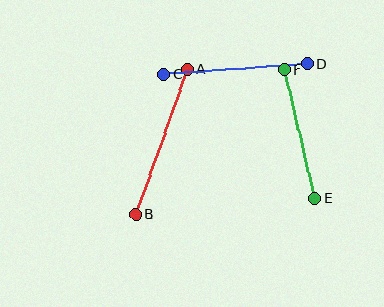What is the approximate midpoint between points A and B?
The midpoint is at approximately (162, 142) pixels.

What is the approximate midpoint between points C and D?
The midpoint is at approximately (236, 69) pixels.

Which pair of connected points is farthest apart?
Points A and B are farthest apart.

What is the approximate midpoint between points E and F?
The midpoint is at approximately (299, 134) pixels.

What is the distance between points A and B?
The distance is approximately 154 pixels.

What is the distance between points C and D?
The distance is approximately 144 pixels.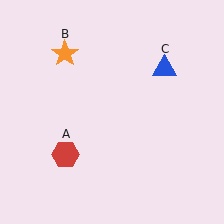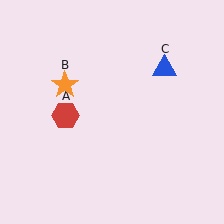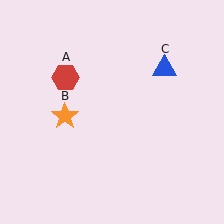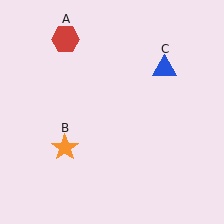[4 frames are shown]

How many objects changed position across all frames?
2 objects changed position: red hexagon (object A), orange star (object B).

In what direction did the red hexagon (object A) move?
The red hexagon (object A) moved up.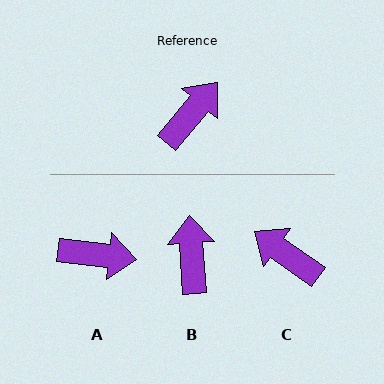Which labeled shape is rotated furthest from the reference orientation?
C, about 95 degrees away.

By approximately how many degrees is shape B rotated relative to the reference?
Approximately 44 degrees counter-clockwise.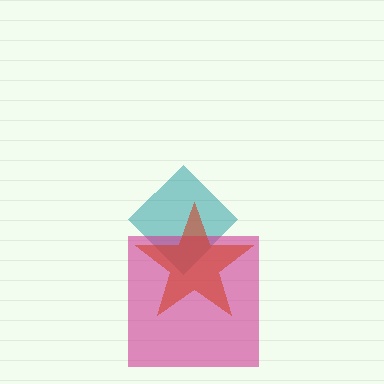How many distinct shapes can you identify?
There are 3 distinct shapes: a teal diamond, a magenta square, a red star.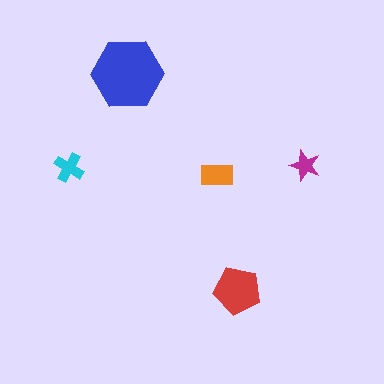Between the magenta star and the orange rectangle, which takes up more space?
The orange rectangle.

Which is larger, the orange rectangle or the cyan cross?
The orange rectangle.